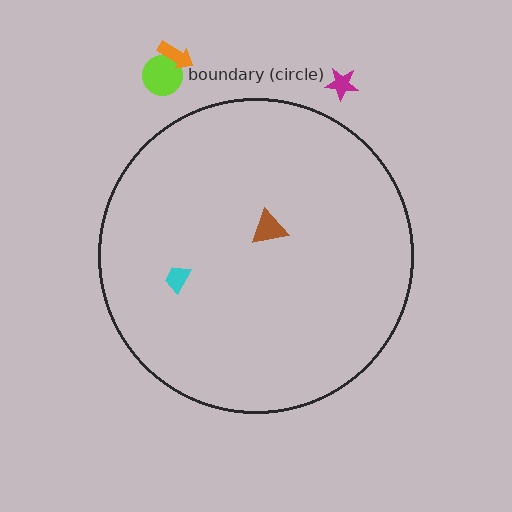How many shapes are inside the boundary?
2 inside, 3 outside.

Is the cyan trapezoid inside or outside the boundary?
Inside.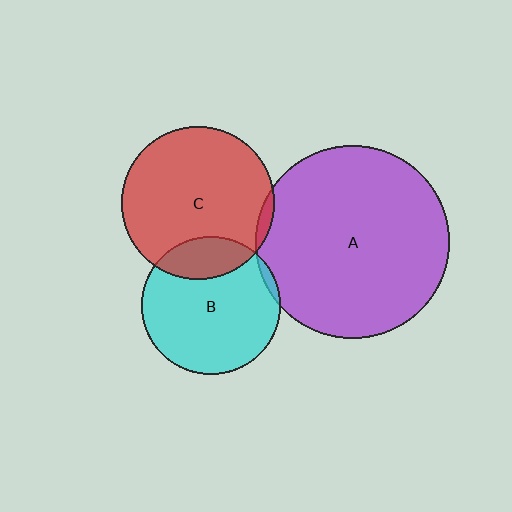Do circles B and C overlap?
Yes.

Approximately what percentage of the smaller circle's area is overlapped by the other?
Approximately 20%.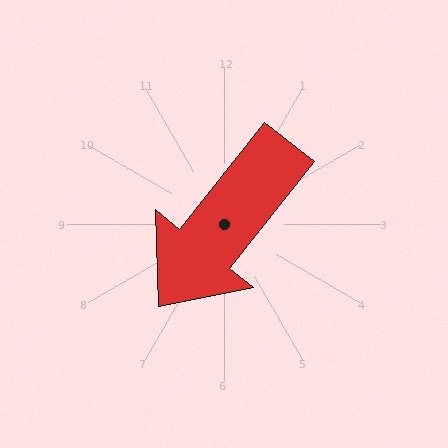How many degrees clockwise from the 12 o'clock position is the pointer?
Approximately 219 degrees.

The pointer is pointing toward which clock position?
Roughly 7 o'clock.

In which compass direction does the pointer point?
Southwest.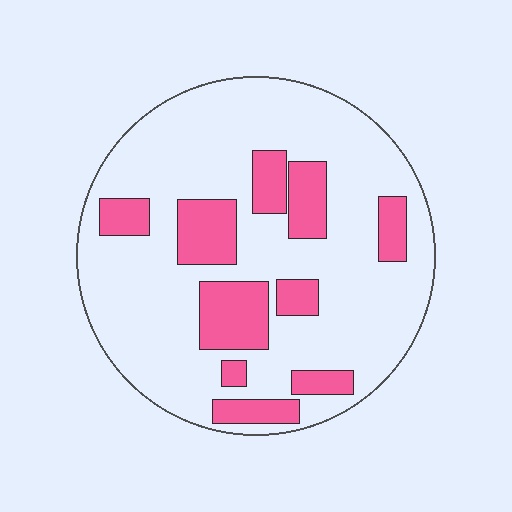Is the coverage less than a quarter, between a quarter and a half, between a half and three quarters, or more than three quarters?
Less than a quarter.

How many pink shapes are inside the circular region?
10.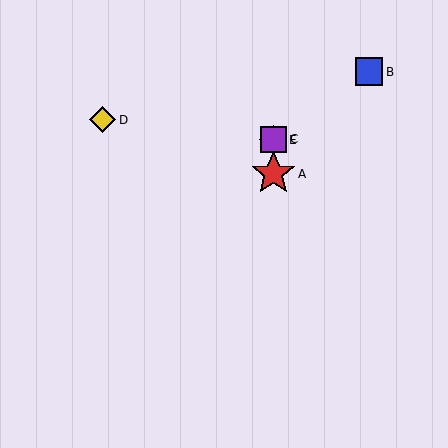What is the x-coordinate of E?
Object E is at x≈273.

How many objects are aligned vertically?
3 objects (A, C, E) are aligned vertically.